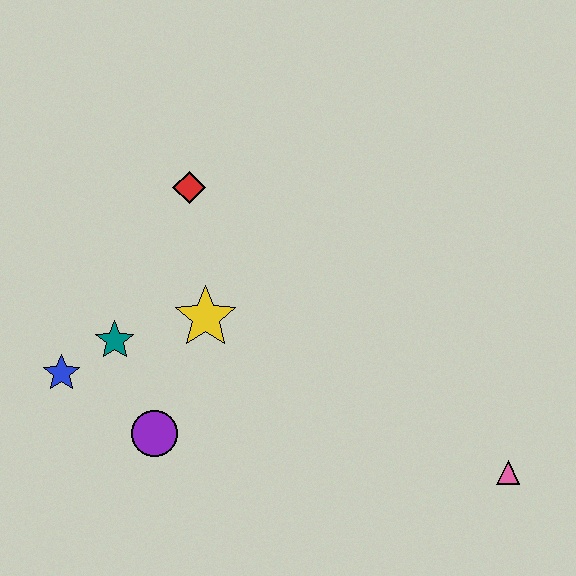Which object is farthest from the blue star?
The pink triangle is farthest from the blue star.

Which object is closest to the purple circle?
The teal star is closest to the purple circle.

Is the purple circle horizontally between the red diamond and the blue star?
Yes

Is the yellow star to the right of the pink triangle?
No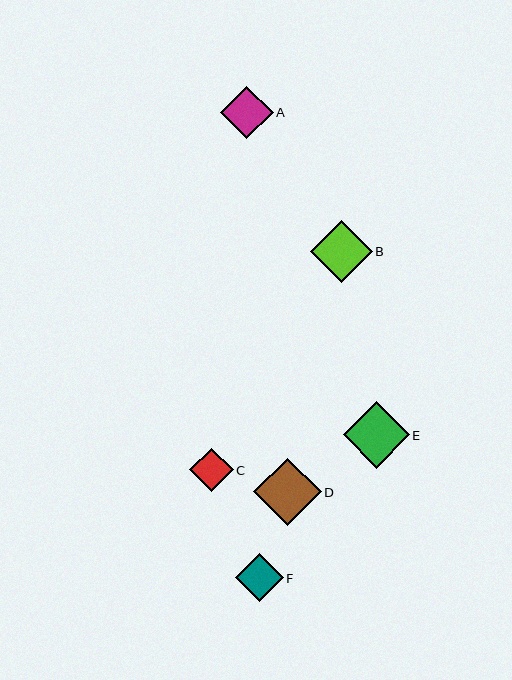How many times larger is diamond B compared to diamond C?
Diamond B is approximately 1.4 times the size of diamond C.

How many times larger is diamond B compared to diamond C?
Diamond B is approximately 1.4 times the size of diamond C.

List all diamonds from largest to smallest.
From largest to smallest: D, E, B, A, F, C.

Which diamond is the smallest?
Diamond C is the smallest with a size of approximately 44 pixels.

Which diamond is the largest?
Diamond D is the largest with a size of approximately 68 pixels.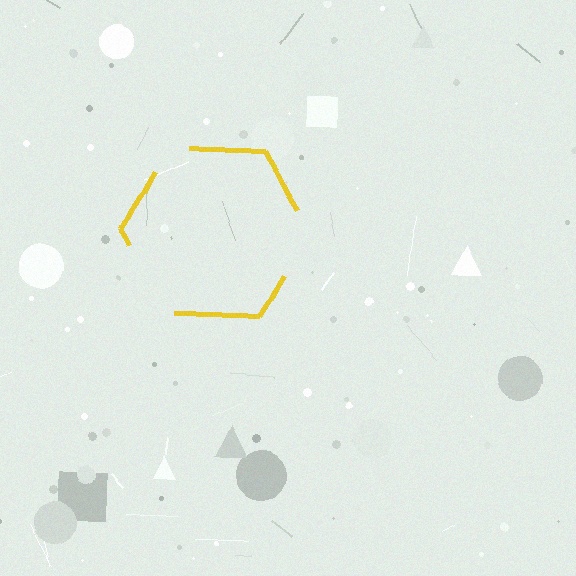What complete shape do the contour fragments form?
The contour fragments form a hexagon.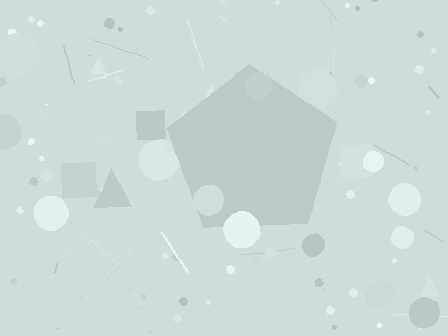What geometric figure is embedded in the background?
A pentagon is embedded in the background.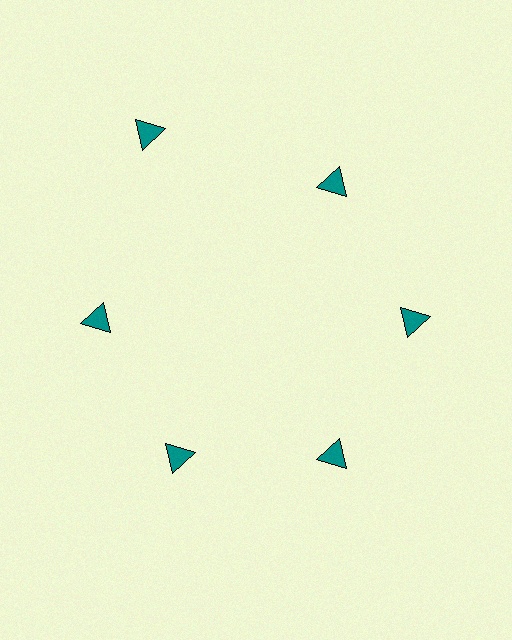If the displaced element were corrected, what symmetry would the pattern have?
It would have 6-fold rotational symmetry — the pattern would map onto itself every 60 degrees.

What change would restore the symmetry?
The symmetry would be restored by moving it inward, back onto the ring so that all 6 triangles sit at equal angles and equal distance from the center.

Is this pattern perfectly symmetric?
No. The 6 teal triangles are arranged in a ring, but one element near the 11 o'clock position is pushed outward from the center, breaking the 6-fold rotational symmetry.